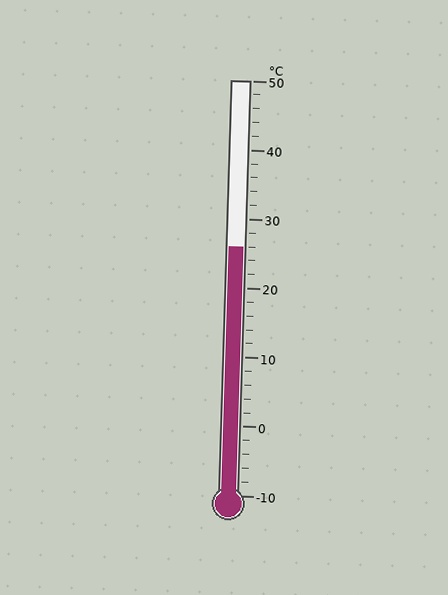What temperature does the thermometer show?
The thermometer shows approximately 26°C.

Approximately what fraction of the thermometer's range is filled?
The thermometer is filled to approximately 60% of its range.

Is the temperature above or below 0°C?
The temperature is above 0°C.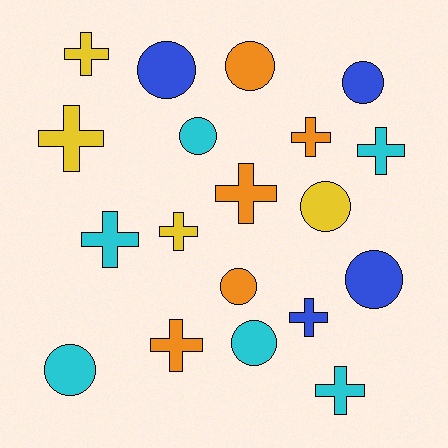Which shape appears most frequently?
Cross, with 10 objects.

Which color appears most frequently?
Cyan, with 6 objects.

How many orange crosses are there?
There are 3 orange crosses.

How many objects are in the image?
There are 19 objects.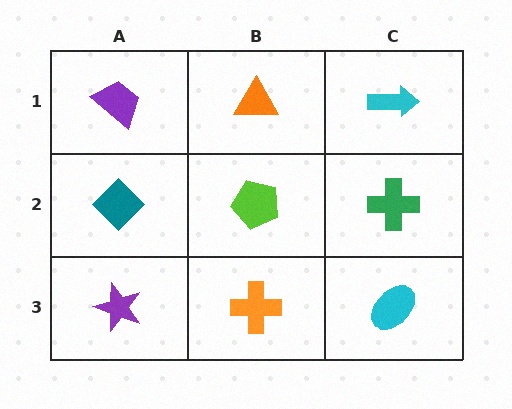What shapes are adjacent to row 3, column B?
A lime pentagon (row 2, column B), a purple star (row 3, column A), a cyan ellipse (row 3, column C).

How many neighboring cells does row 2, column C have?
3.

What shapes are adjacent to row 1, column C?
A green cross (row 2, column C), an orange triangle (row 1, column B).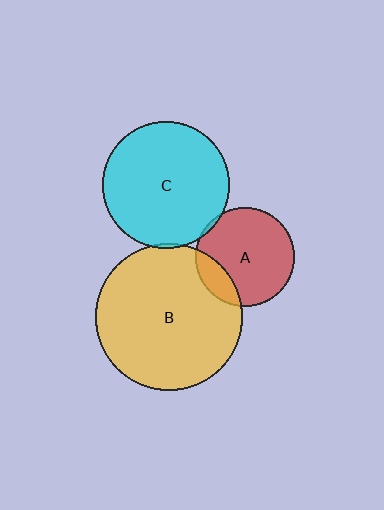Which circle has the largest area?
Circle B (yellow).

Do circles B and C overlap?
Yes.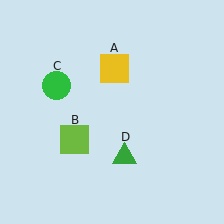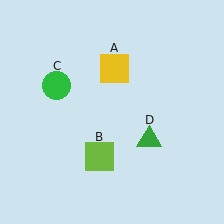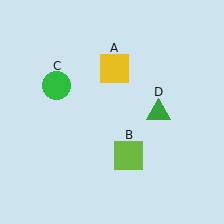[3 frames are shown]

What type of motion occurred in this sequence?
The lime square (object B), green triangle (object D) rotated counterclockwise around the center of the scene.